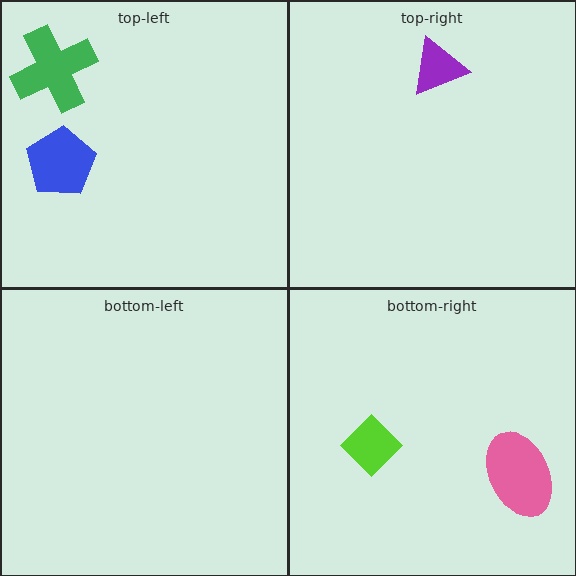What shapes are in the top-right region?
The purple triangle.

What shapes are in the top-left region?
The blue pentagon, the green cross.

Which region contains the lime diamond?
The bottom-right region.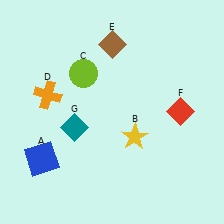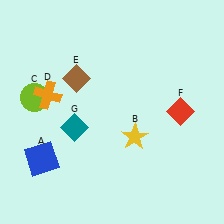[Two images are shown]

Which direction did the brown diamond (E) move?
The brown diamond (E) moved left.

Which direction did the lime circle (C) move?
The lime circle (C) moved left.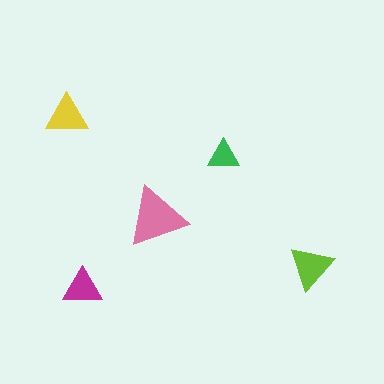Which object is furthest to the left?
The yellow triangle is leftmost.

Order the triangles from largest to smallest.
the pink one, the lime one, the yellow one, the magenta one, the green one.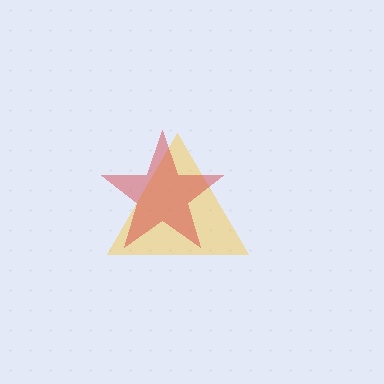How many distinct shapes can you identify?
There are 2 distinct shapes: a yellow triangle, a red star.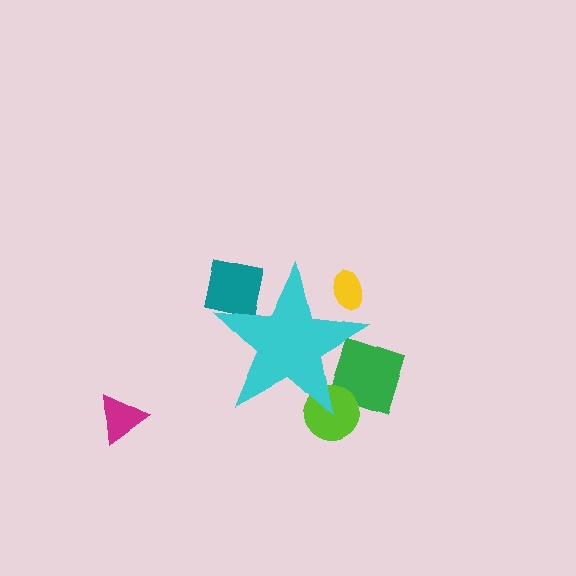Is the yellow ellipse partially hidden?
Yes, the yellow ellipse is partially hidden behind the cyan star.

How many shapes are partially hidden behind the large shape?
4 shapes are partially hidden.